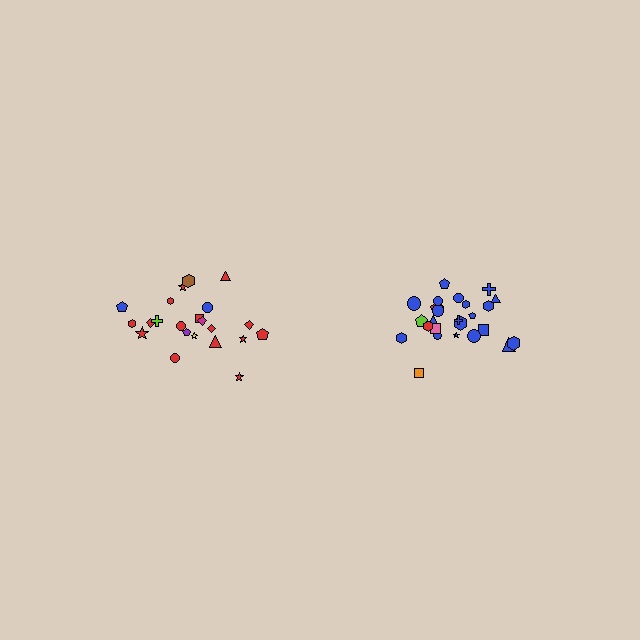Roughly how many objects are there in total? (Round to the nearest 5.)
Roughly 45 objects in total.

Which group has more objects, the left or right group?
The right group.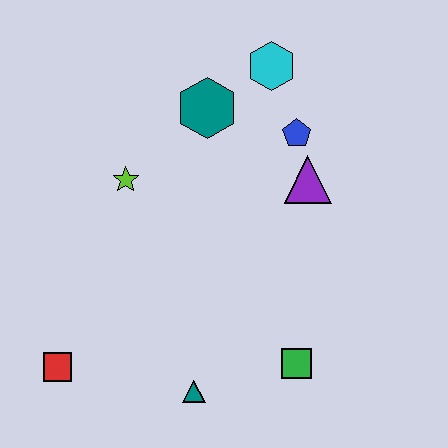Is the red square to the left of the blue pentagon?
Yes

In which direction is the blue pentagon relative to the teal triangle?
The blue pentagon is above the teal triangle.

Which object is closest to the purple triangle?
The blue pentagon is closest to the purple triangle.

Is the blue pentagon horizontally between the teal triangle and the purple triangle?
Yes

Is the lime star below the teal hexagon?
Yes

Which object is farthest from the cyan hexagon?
The red square is farthest from the cyan hexagon.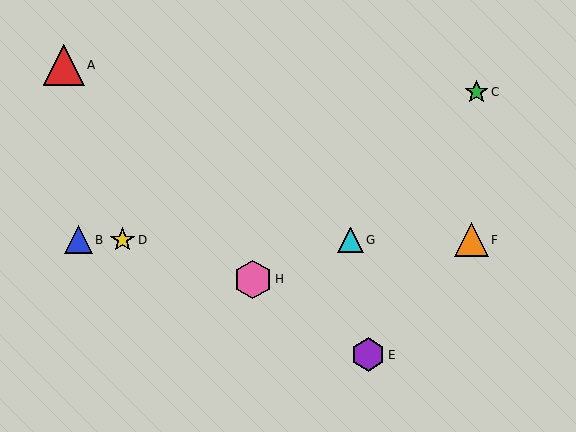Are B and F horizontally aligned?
Yes, both are at y≈240.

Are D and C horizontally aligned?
No, D is at y≈240 and C is at y≈92.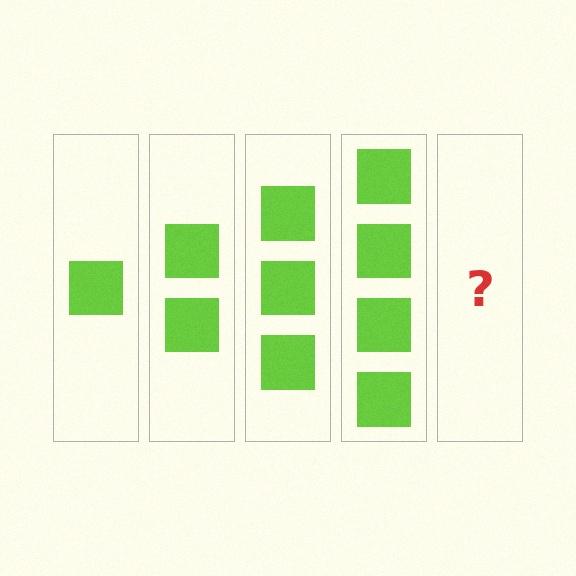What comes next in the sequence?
The next element should be 5 squares.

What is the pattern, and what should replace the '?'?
The pattern is that each step adds one more square. The '?' should be 5 squares.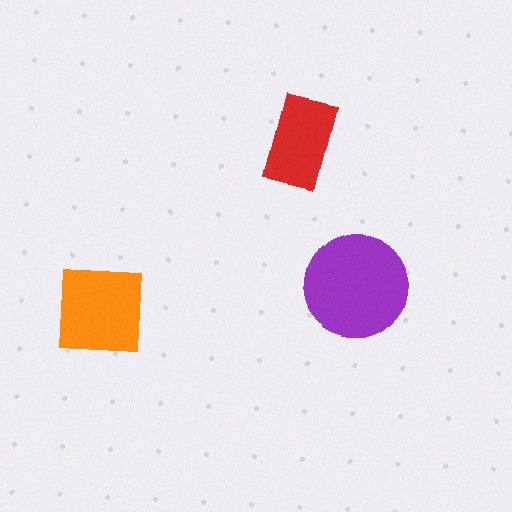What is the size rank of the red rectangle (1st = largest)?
3rd.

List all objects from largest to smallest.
The purple circle, the orange square, the red rectangle.